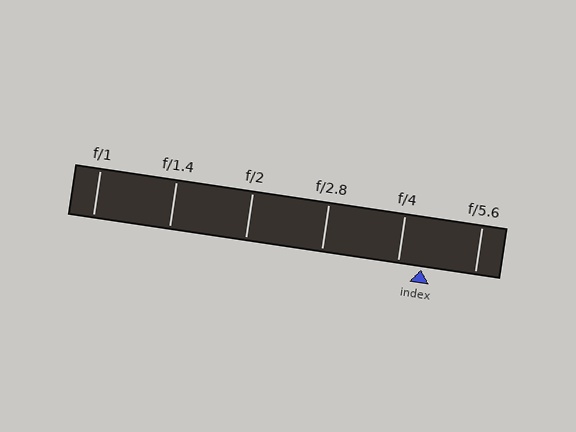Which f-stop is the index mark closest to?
The index mark is closest to f/4.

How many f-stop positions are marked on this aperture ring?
There are 6 f-stop positions marked.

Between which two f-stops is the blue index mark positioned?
The index mark is between f/4 and f/5.6.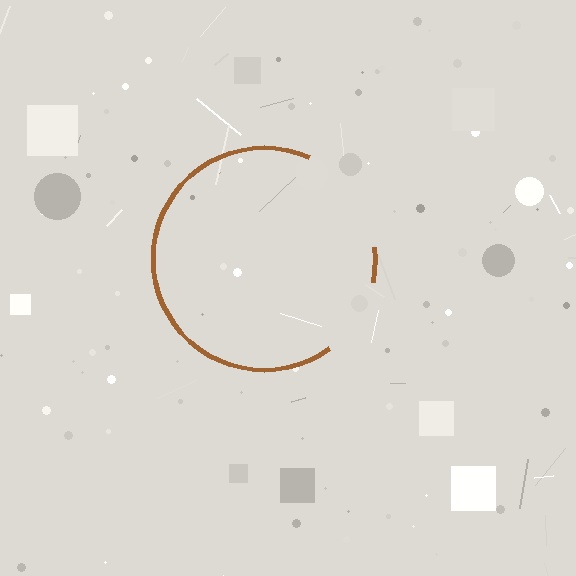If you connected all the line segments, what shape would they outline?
They would outline a circle.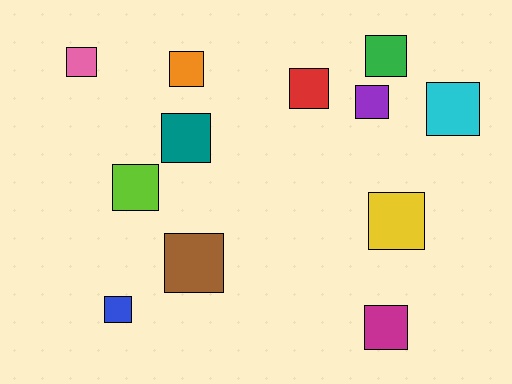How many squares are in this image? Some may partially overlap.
There are 12 squares.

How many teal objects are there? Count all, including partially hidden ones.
There is 1 teal object.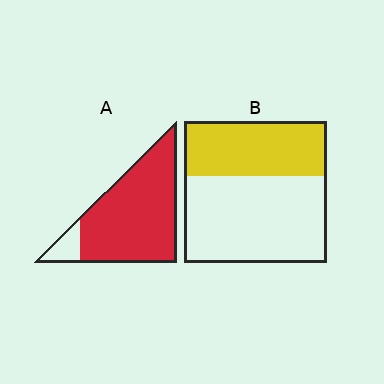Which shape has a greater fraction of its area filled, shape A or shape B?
Shape A.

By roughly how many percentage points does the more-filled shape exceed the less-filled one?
By roughly 50 percentage points (A over B).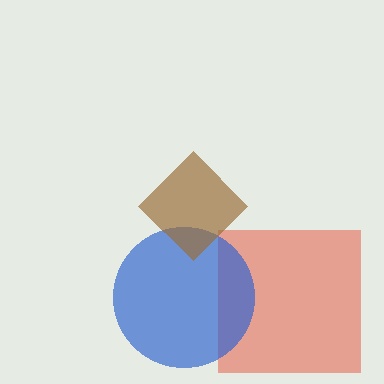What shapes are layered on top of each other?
The layered shapes are: a red square, a blue circle, a brown diamond.